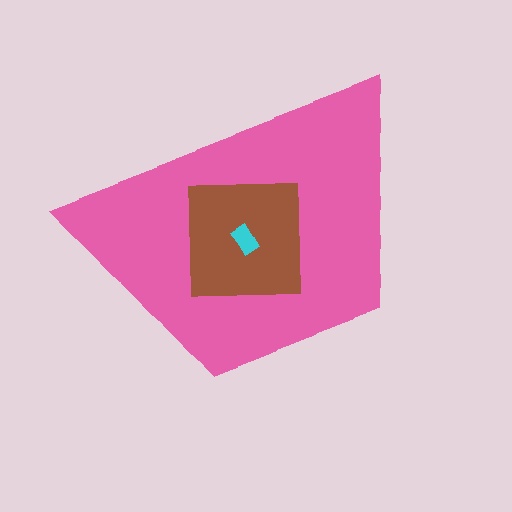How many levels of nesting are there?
3.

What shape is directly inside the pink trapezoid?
The brown square.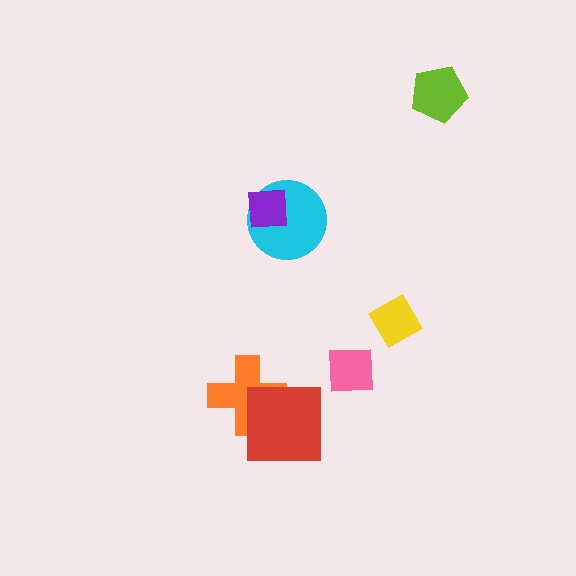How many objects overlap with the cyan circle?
1 object overlaps with the cyan circle.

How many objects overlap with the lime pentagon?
0 objects overlap with the lime pentagon.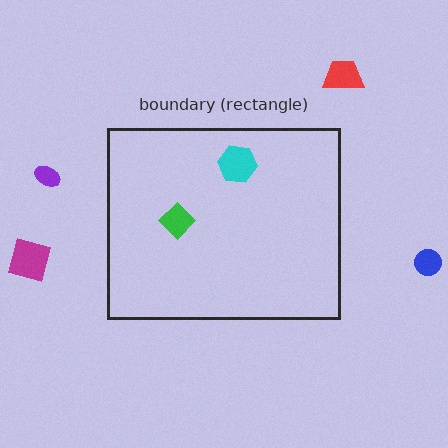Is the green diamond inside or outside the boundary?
Inside.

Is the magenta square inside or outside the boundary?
Outside.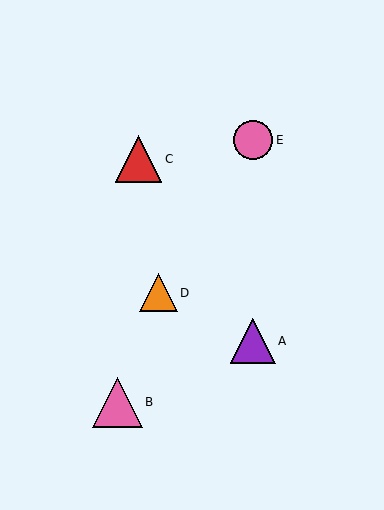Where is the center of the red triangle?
The center of the red triangle is at (138, 159).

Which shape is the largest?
The pink triangle (labeled B) is the largest.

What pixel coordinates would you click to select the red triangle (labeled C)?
Click at (138, 159) to select the red triangle C.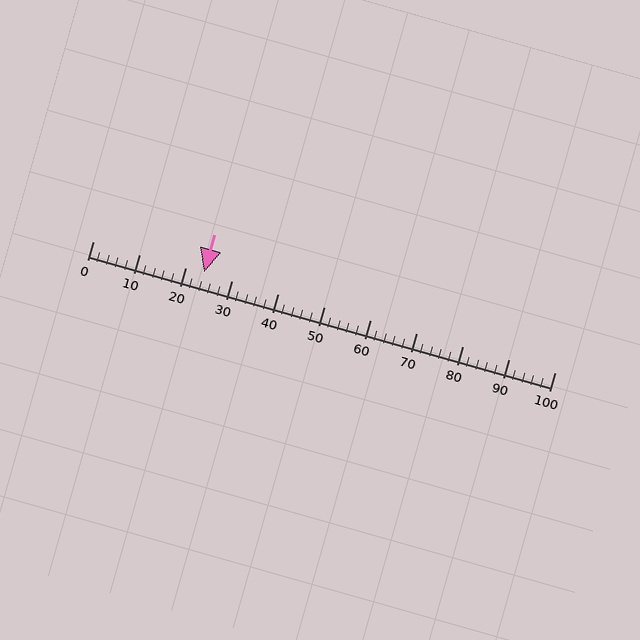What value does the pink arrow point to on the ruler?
The pink arrow points to approximately 24.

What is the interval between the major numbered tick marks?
The major tick marks are spaced 10 units apart.